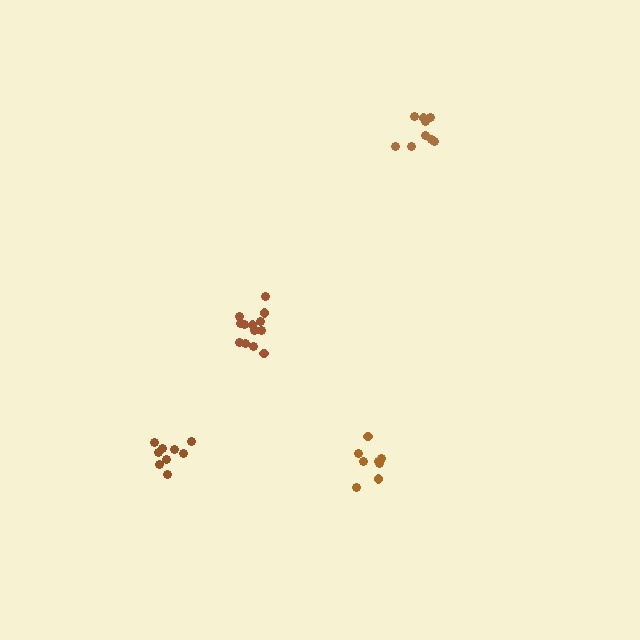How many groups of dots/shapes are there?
There are 4 groups.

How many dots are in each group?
Group 1: 8 dots, Group 2: 13 dots, Group 3: 9 dots, Group 4: 9 dots (39 total).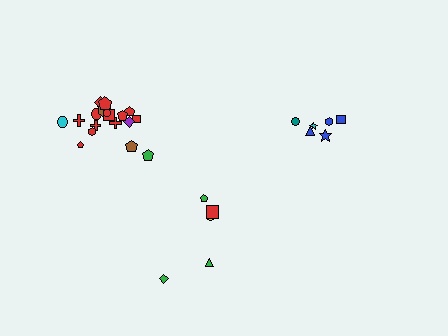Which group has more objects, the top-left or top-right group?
The top-left group.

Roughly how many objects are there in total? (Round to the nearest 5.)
Roughly 30 objects in total.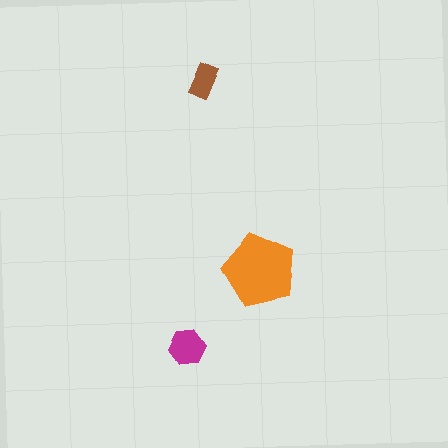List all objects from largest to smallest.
The orange pentagon, the magenta hexagon, the brown rectangle.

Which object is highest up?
The brown rectangle is topmost.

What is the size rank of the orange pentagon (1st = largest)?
1st.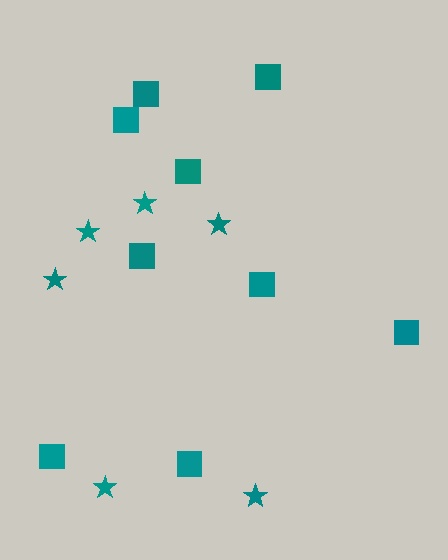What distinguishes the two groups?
There are 2 groups: one group of squares (9) and one group of stars (6).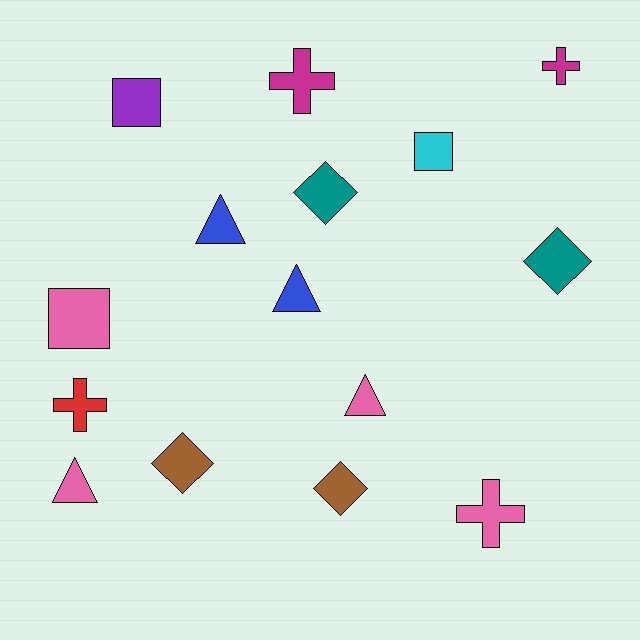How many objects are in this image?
There are 15 objects.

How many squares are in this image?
There are 3 squares.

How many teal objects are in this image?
There are 2 teal objects.